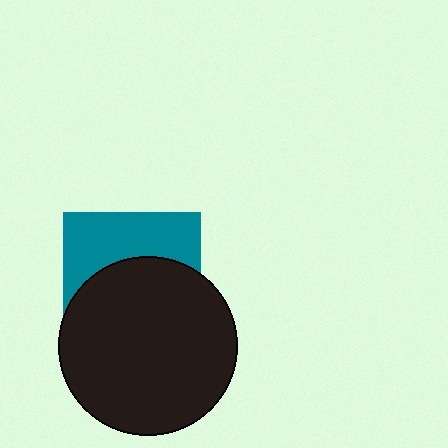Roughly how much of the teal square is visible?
A small part of it is visible (roughly 41%).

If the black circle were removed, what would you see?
You would see the complete teal square.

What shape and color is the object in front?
The object in front is a black circle.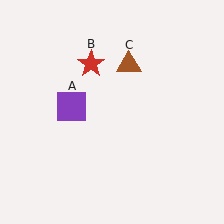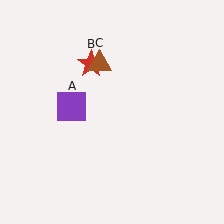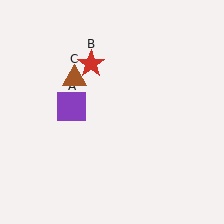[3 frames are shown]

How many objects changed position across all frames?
1 object changed position: brown triangle (object C).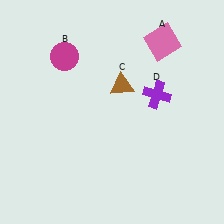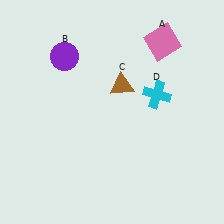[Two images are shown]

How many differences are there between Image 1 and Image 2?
There are 2 differences between the two images.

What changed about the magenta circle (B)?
In Image 1, B is magenta. In Image 2, it changed to purple.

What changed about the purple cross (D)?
In Image 1, D is purple. In Image 2, it changed to cyan.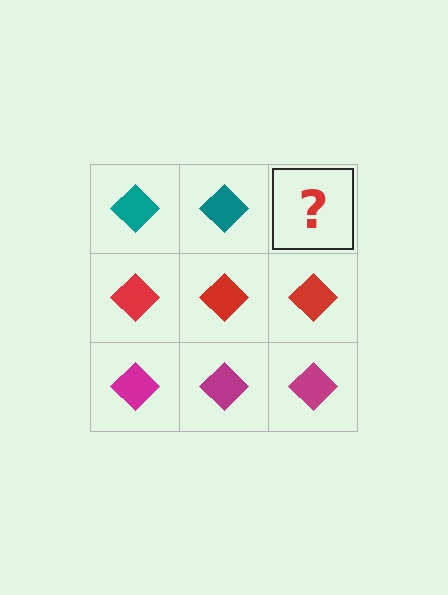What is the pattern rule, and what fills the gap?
The rule is that each row has a consistent color. The gap should be filled with a teal diamond.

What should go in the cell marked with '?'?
The missing cell should contain a teal diamond.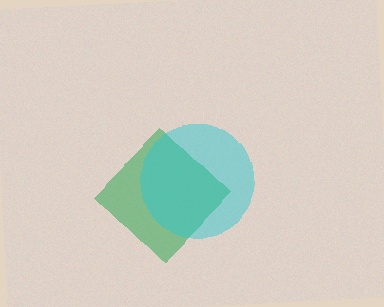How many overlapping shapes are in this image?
There are 2 overlapping shapes in the image.